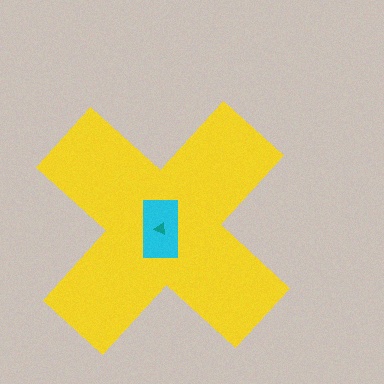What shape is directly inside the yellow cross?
The cyan rectangle.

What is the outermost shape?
The yellow cross.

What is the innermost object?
The teal triangle.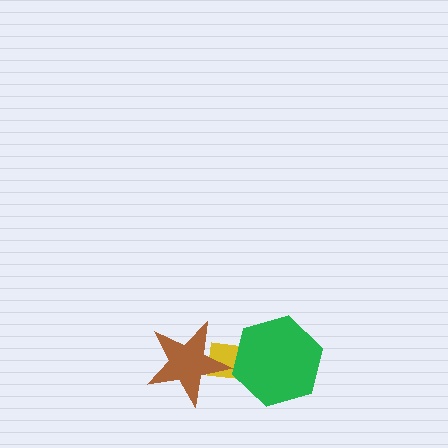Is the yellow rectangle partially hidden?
Yes, it is partially covered by another shape.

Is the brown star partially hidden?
No, no other shape covers it.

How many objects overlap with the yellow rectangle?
2 objects overlap with the yellow rectangle.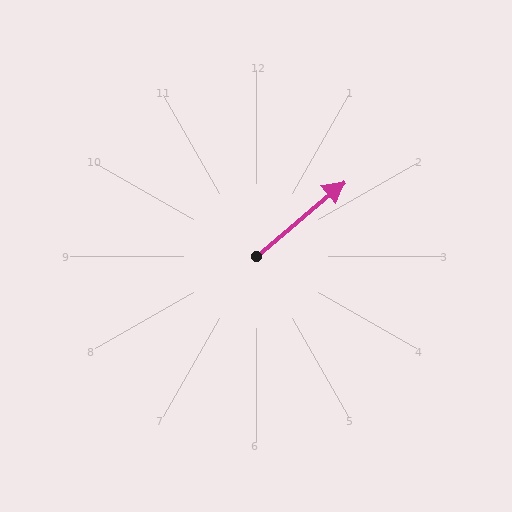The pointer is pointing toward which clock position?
Roughly 2 o'clock.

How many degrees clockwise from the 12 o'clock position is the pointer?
Approximately 50 degrees.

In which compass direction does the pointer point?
Northeast.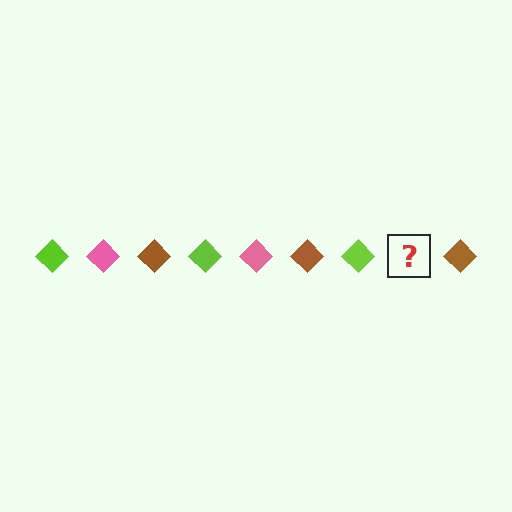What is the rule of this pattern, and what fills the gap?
The rule is that the pattern cycles through lime, pink, brown diamonds. The gap should be filled with a pink diamond.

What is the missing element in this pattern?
The missing element is a pink diamond.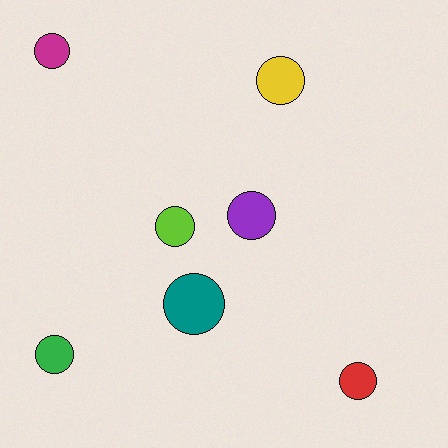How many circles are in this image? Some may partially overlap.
There are 7 circles.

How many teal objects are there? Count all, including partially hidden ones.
There is 1 teal object.